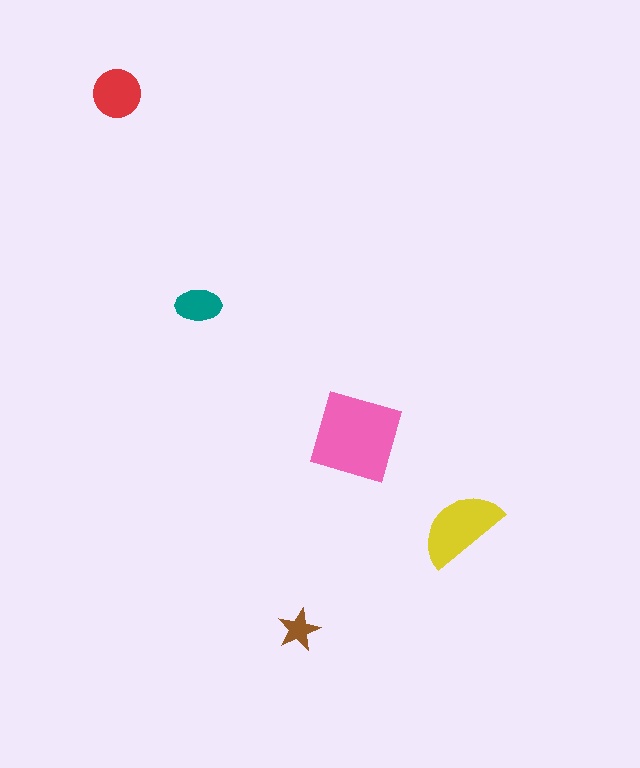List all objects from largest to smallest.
The pink diamond, the yellow semicircle, the red circle, the teal ellipse, the brown star.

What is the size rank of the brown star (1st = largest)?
5th.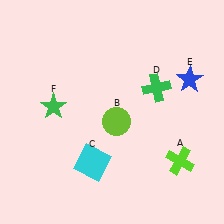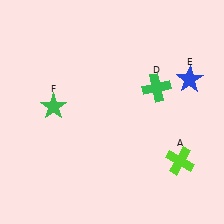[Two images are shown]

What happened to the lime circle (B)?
The lime circle (B) was removed in Image 2. It was in the bottom-right area of Image 1.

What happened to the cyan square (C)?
The cyan square (C) was removed in Image 2. It was in the bottom-left area of Image 1.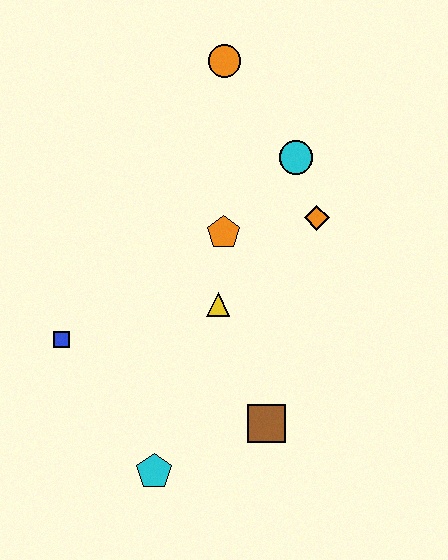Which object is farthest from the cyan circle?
The cyan pentagon is farthest from the cyan circle.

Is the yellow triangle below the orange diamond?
Yes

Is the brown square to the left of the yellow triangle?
No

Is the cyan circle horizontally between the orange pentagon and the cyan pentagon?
No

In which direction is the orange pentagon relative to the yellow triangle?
The orange pentagon is above the yellow triangle.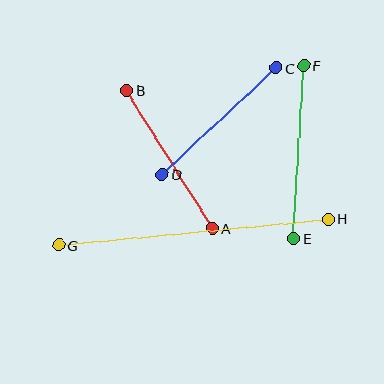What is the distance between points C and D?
The distance is approximately 156 pixels.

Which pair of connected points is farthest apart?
Points G and H are farthest apart.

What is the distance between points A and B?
The distance is approximately 163 pixels.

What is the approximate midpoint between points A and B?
The midpoint is at approximately (169, 159) pixels.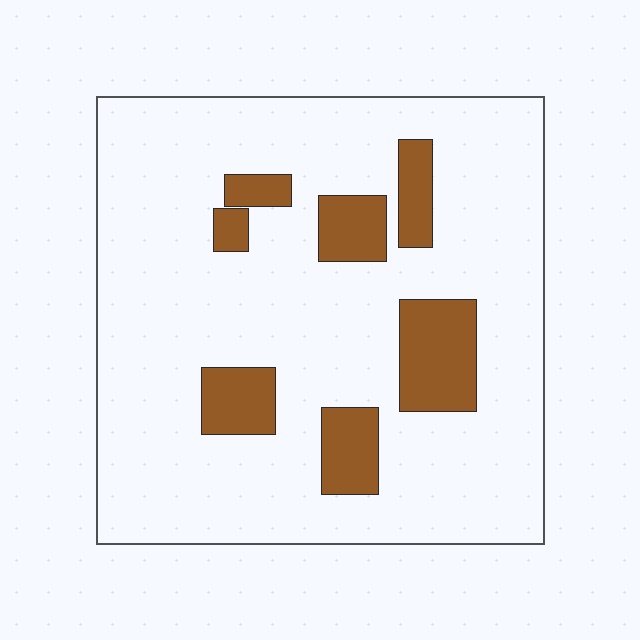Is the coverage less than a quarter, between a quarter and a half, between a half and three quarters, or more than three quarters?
Less than a quarter.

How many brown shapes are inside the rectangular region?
7.